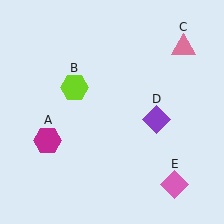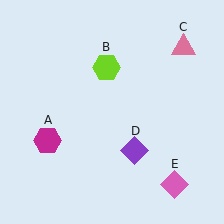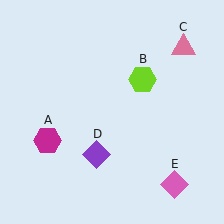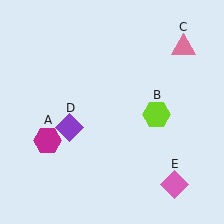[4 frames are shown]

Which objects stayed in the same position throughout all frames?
Magenta hexagon (object A) and pink triangle (object C) and pink diamond (object E) remained stationary.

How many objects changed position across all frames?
2 objects changed position: lime hexagon (object B), purple diamond (object D).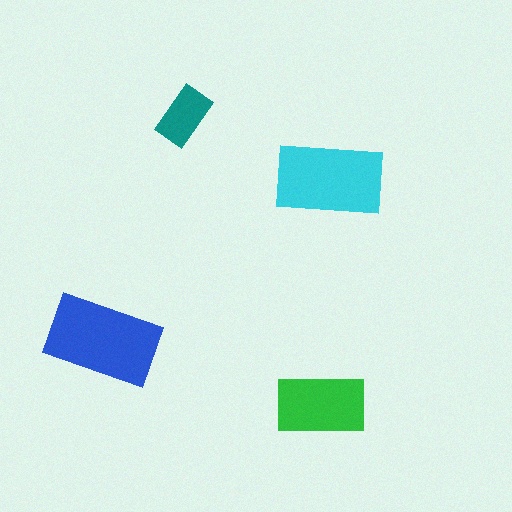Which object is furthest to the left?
The blue rectangle is leftmost.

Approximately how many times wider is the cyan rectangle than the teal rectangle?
About 2 times wider.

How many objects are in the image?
There are 4 objects in the image.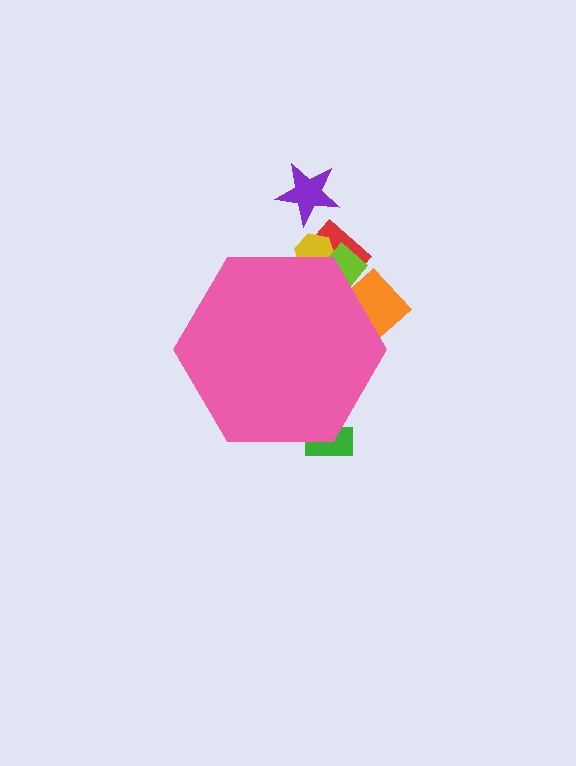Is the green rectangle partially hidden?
Yes, the green rectangle is partially hidden behind the pink hexagon.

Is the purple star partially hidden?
No, the purple star is fully visible.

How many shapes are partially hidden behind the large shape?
5 shapes are partially hidden.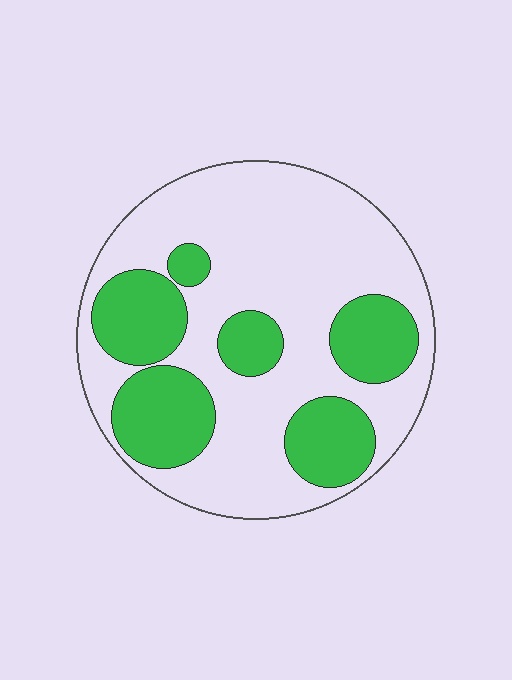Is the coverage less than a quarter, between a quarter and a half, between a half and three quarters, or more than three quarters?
Between a quarter and a half.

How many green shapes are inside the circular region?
6.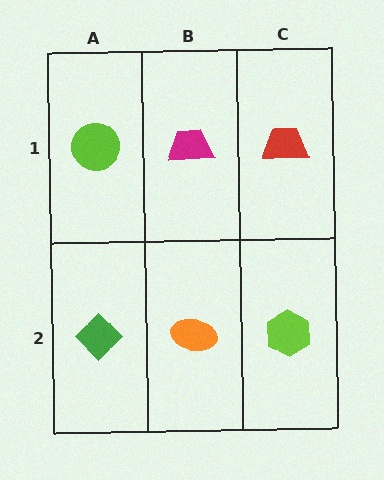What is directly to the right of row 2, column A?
An orange ellipse.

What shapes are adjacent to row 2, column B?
A magenta trapezoid (row 1, column B), a green diamond (row 2, column A), a lime hexagon (row 2, column C).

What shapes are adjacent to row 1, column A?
A green diamond (row 2, column A), a magenta trapezoid (row 1, column B).